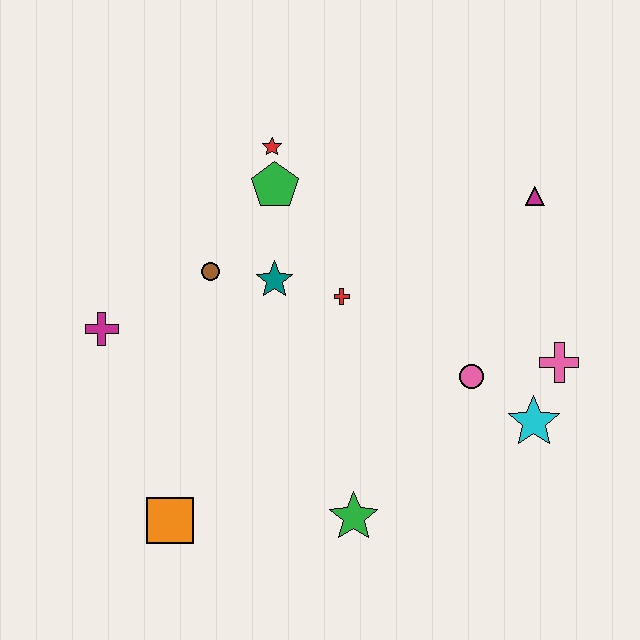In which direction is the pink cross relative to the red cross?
The pink cross is to the right of the red cross.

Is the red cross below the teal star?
Yes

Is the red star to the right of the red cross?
No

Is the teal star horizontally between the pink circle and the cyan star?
No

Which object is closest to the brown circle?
The teal star is closest to the brown circle.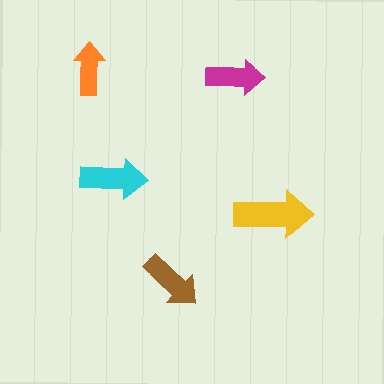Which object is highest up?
The orange arrow is topmost.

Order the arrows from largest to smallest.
the yellow one, the cyan one, the brown one, the magenta one, the orange one.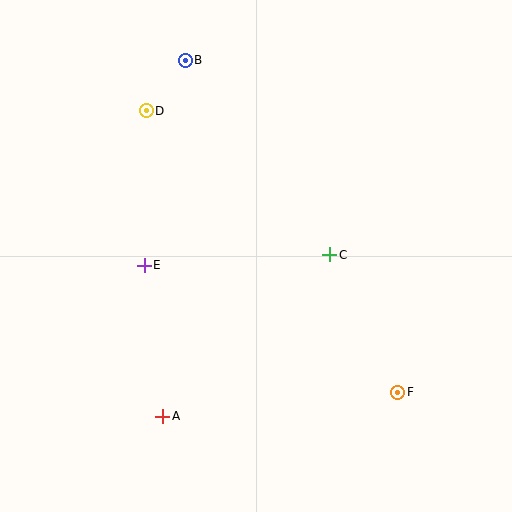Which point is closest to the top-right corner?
Point C is closest to the top-right corner.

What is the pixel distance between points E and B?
The distance between E and B is 209 pixels.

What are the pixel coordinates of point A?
Point A is at (163, 417).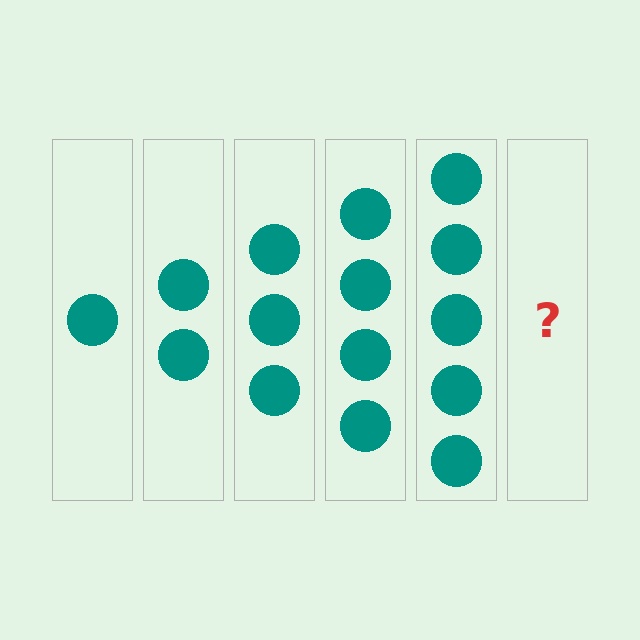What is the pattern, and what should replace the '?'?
The pattern is that each step adds one more circle. The '?' should be 6 circles.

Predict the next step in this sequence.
The next step is 6 circles.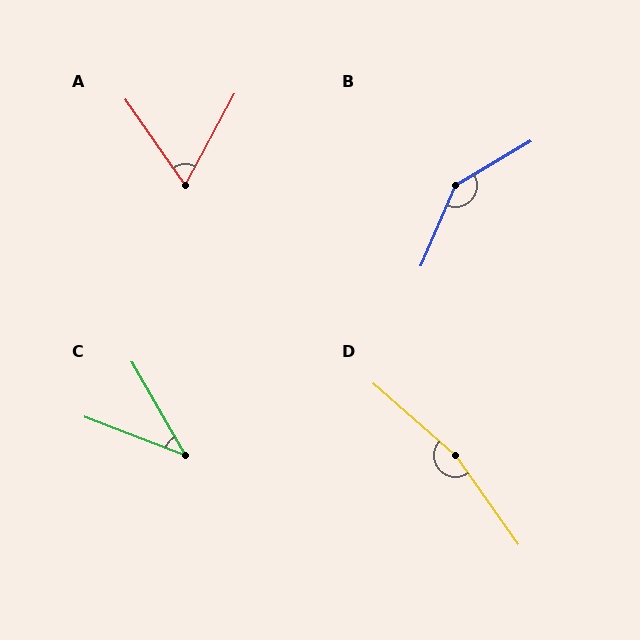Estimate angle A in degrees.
Approximately 64 degrees.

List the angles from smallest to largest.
C (39°), A (64°), B (144°), D (166°).